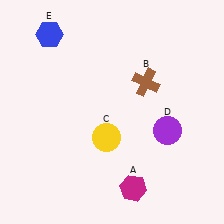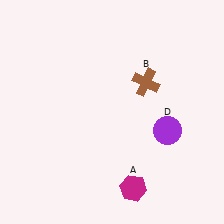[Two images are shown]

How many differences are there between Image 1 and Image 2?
There are 2 differences between the two images.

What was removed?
The yellow circle (C), the blue hexagon (E) were removed in Image 2.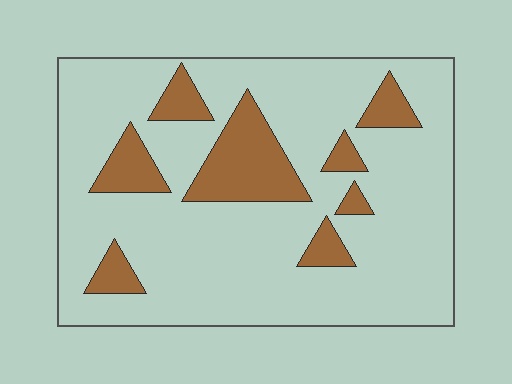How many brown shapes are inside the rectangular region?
8.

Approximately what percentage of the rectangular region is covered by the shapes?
Approximately 20%.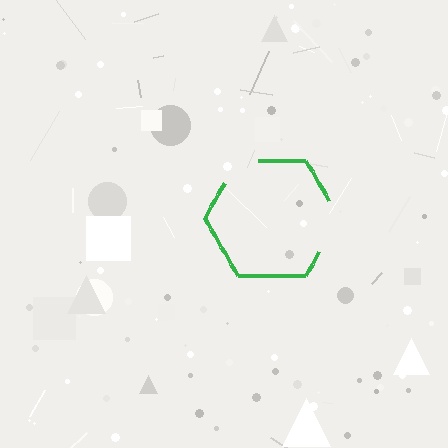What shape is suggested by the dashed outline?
The dashed outline suggests a hexagon.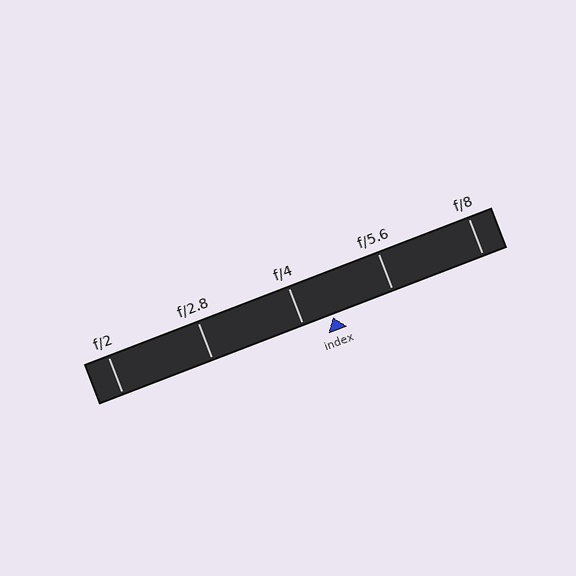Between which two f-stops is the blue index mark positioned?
The index mark is between f/4 and f/5.6.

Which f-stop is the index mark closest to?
The index mark is closest to f/4.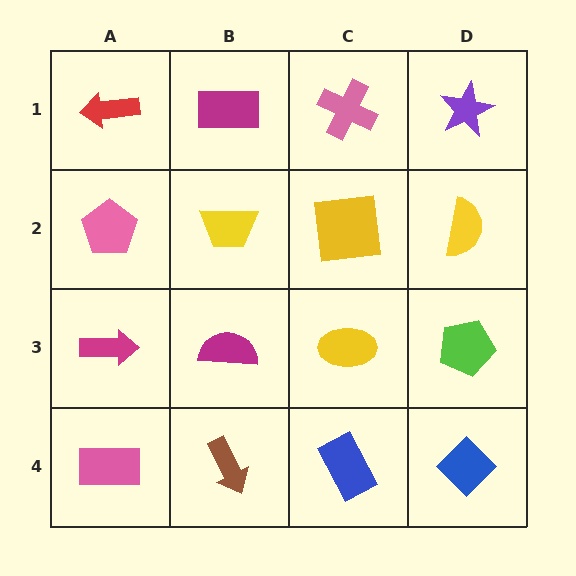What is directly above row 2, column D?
A purple star.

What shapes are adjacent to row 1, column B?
A yellow trapezoid (row 2, column B), a red arrow (row 1, column A), a pink cross (row 1, column C).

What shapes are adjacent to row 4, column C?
A yellow ellipse (row 3, column C), a brown arrow (row 4, column B), a blue diamond (row 4, column D).